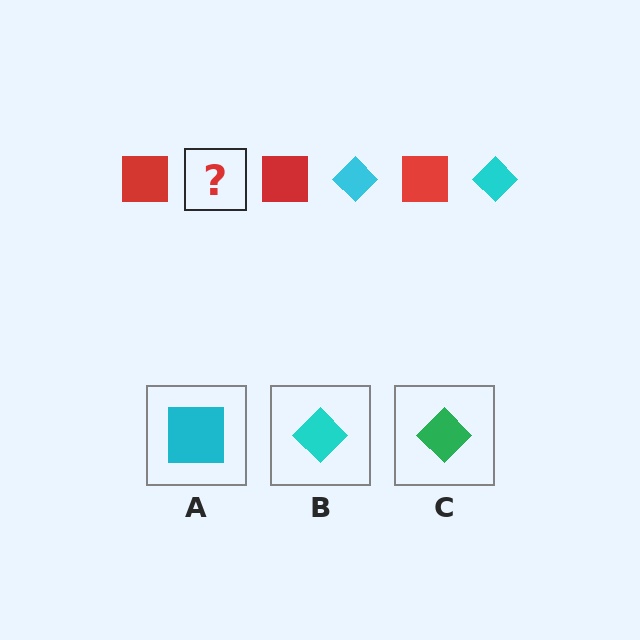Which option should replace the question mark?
Option B.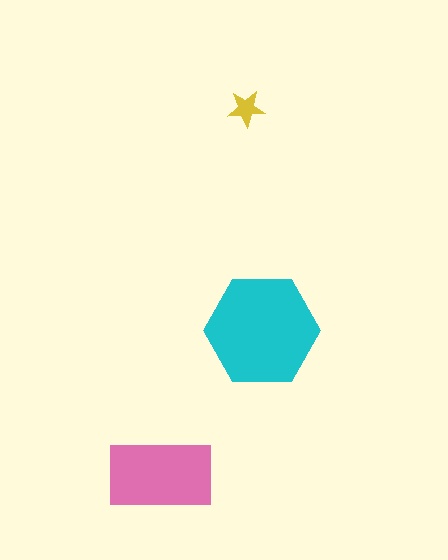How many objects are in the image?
There are 3 objects in the image.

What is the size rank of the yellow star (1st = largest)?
3rd.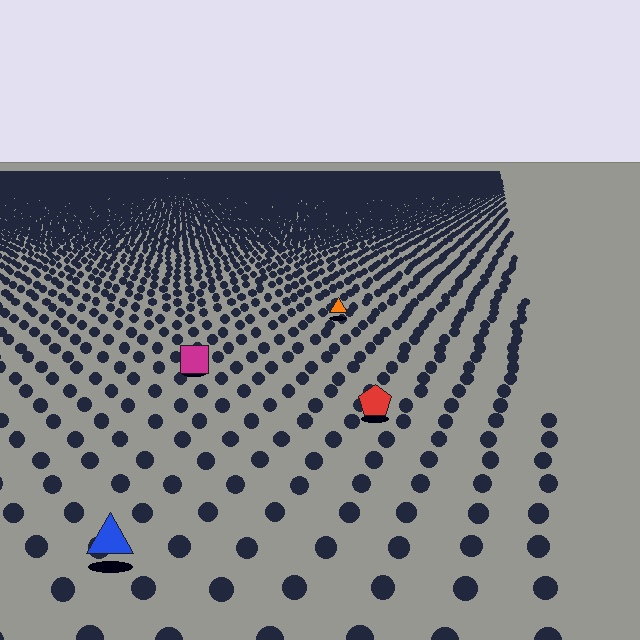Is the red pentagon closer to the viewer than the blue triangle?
No. The blue triangle is closer — you can tell from the texture gradient: the ground texture is coarser near it.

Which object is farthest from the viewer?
The orange triangle is farthest from the viewer. It appears smaller and the ground texture around it is denser.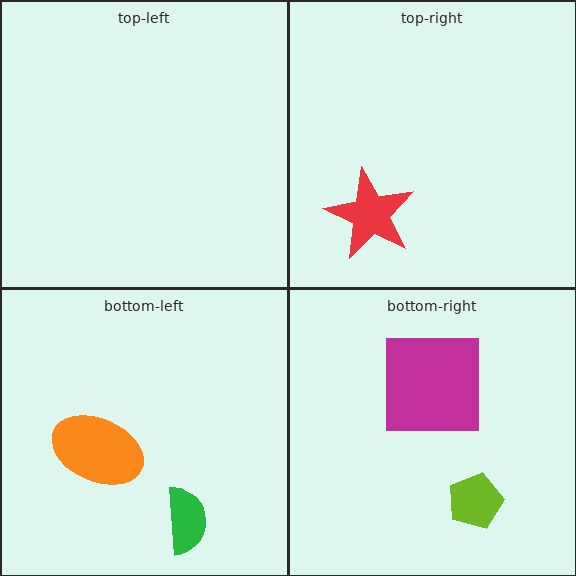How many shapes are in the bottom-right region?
2.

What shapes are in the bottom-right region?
The lime pentagon, the magenta square.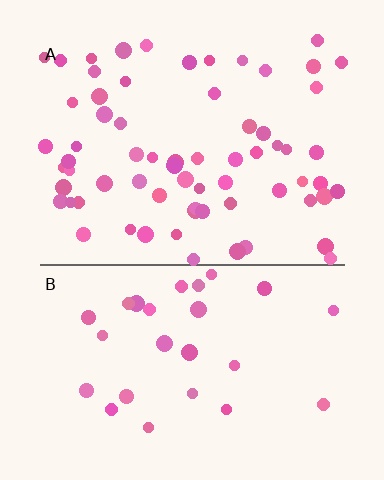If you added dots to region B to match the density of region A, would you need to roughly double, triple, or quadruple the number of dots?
Approximately double.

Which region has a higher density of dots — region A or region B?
A (the top).